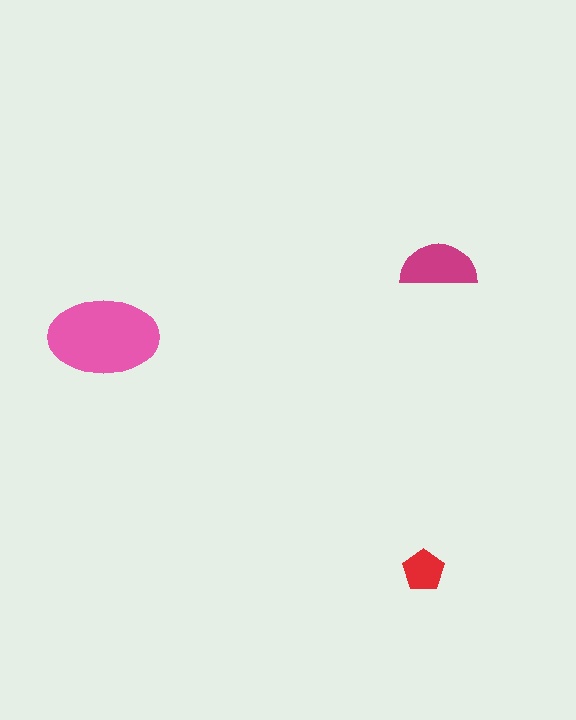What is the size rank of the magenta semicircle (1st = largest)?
2nd.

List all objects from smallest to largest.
The red pentagon, the magenta semicircle, the pink ellipse.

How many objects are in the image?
There are 3 objects in the image.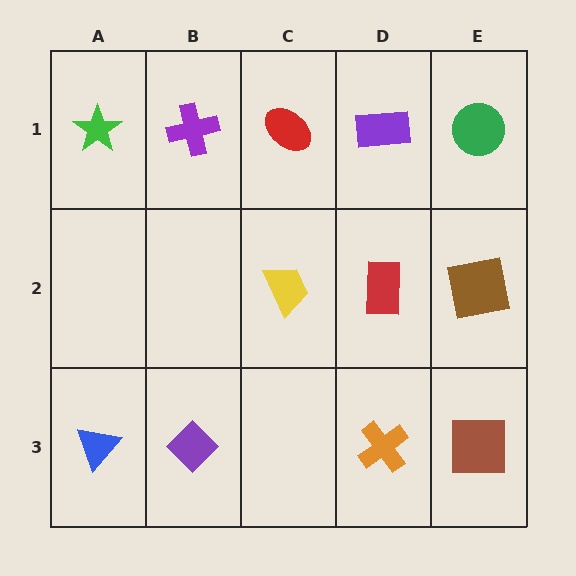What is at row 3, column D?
An orange cross.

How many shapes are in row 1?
5 shapes.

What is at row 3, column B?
A purple diamond.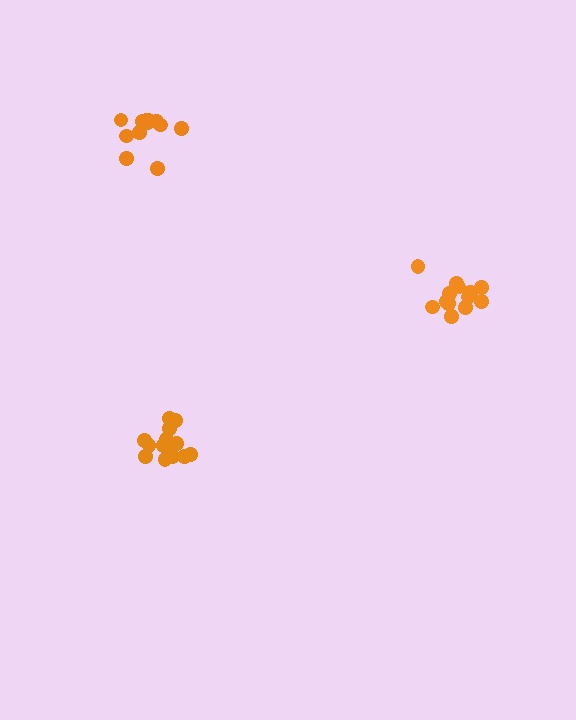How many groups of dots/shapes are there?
There are 3 groups.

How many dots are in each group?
Group 1: 12 dots, Group 2: 13 dots, Group 3: 14 dots (39 total).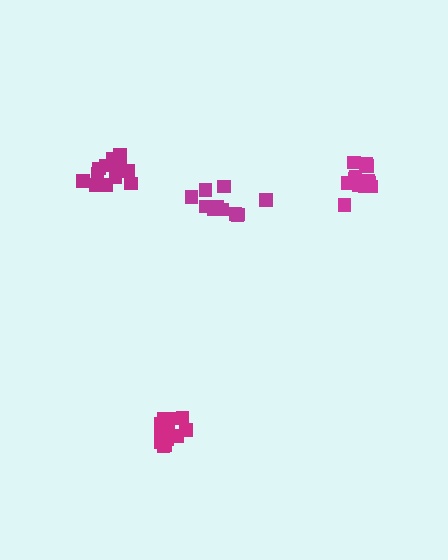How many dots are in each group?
Group 1: 14 dots, Group 2: 14 dots, Group 3: 11 dots, Group 4: 12 dots (51 total).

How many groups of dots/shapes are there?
There are 4 groups.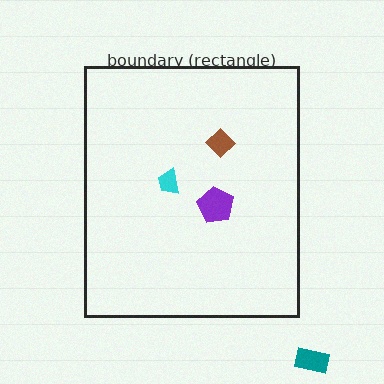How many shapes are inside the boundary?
3 inside, 1 outside.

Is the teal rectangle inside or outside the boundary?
Outside.